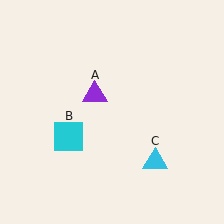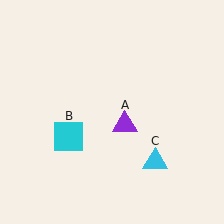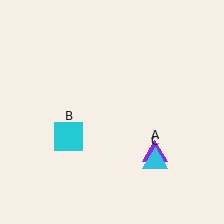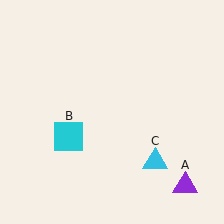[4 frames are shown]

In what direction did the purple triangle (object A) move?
The purple triangle (object A) moved down and to the right.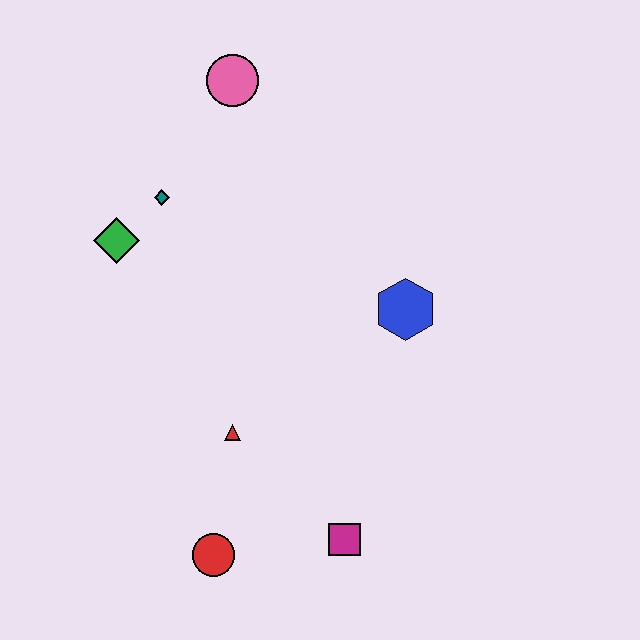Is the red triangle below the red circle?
No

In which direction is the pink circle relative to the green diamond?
The pink circle is above the green diamond.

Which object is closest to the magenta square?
The red circle is closest to the magenta square.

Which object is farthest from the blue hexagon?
The red circle is farthest from the blue hexagon.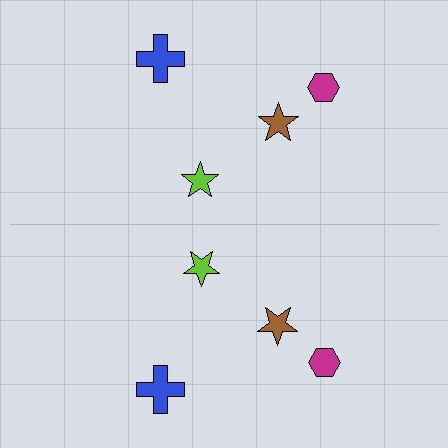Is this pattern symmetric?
Yes, this pattern has bilateral (reflection) symmetry.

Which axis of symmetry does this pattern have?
The pattern has a horizontal axis of symmetry running through the center of the image.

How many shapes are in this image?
There are 8 shapes in this image.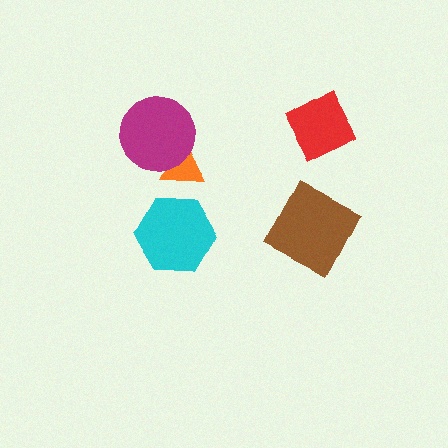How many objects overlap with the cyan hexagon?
0 objects overlap with the cyan hexagon.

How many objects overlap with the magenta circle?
1 object overlaps with the magenta circle.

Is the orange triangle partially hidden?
Yes, it is partially covered by another shape.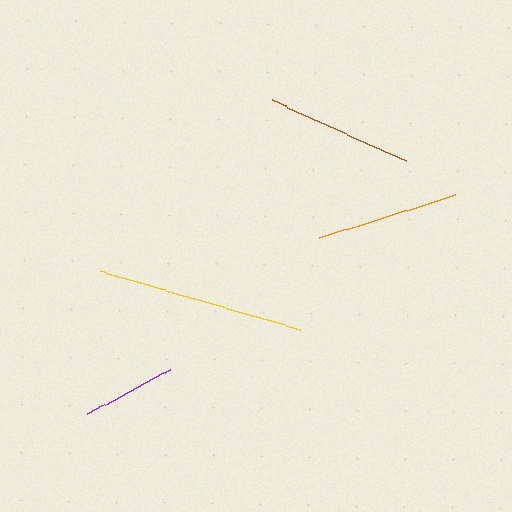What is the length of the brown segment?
The brown segment is approximately 147 pixels long.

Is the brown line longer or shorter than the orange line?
The brown line is longer than the orange line.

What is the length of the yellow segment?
The yellow segment is approximately 209 pixels long.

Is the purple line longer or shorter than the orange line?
The orange line is longer than the purple line.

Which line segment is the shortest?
The purple line is the shortest at approximately 95 pixels.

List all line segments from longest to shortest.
From longest to shortest: yellow, brown, orange, purple.